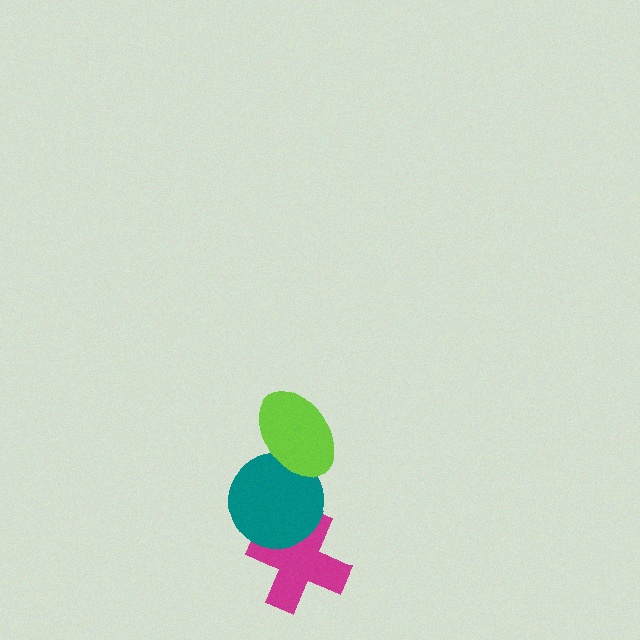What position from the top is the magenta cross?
The magenta cross is 3rd from the top.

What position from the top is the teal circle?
The teal circle is 2nd from the top.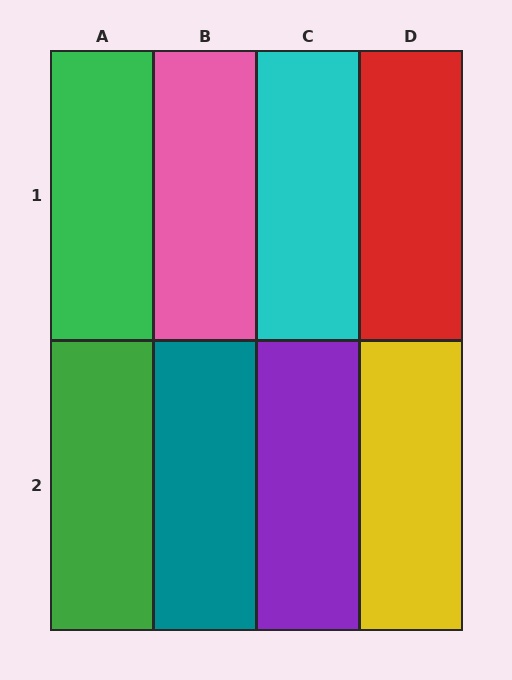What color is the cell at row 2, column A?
Green.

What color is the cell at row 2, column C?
Purple.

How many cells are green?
2 cells are green.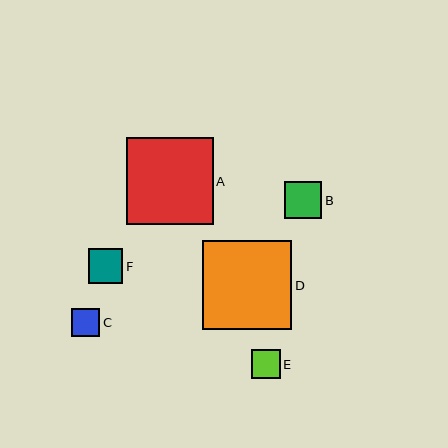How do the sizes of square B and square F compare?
Square B and square F are approximately the same size.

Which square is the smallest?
Square C is the smallest with a size of approximately 28 pixels.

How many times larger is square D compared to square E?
Square D is approximately 3.1 times the size of square E.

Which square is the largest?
Square D is the largest with a size of approximately 90 pixels.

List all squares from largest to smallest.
From largest to smallest: D, A, B, F, E, C.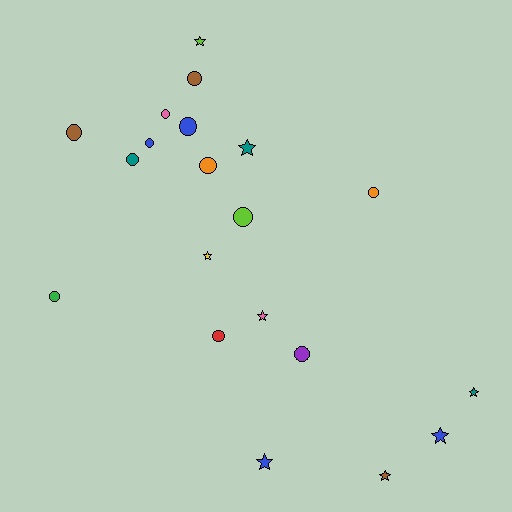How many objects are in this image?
There are 20 objects.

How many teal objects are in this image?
There are 3 teal objects.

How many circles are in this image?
There are 12 circles.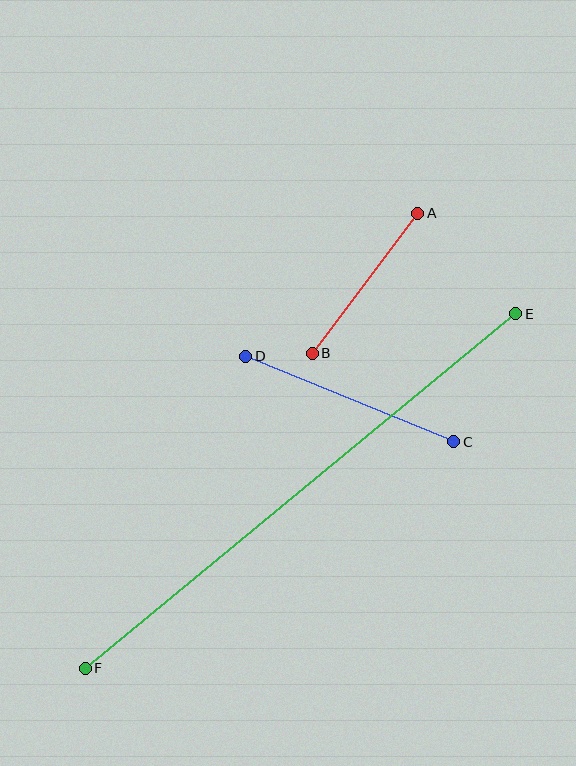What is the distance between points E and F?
The distance is approximately 558 pixels.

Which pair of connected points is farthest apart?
Points E and F are farthest apart.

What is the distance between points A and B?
The distance is approximately 175 pixels.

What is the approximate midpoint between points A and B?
The midpoint is at approximately (365, 283) pixels.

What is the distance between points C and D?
The distance is approximately 225 pixels.